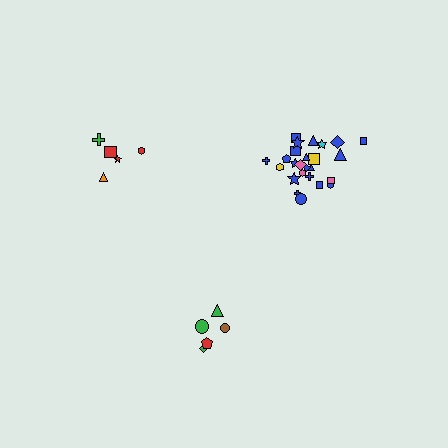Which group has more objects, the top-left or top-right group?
The top-right group.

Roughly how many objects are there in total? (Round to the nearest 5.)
Roughly 35 objects in total.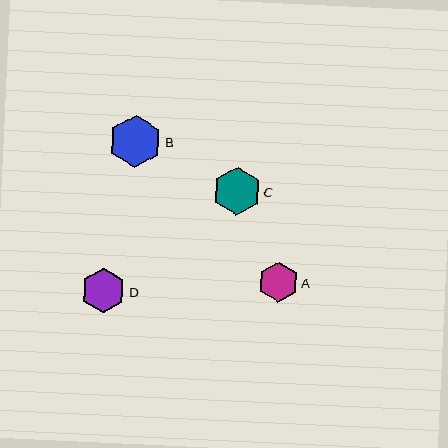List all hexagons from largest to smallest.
From largest to smallest: B, C, D, A.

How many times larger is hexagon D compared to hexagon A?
Hexagon D is approximately 1.1 times the size of hexagon A.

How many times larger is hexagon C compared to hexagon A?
Hexagon C is approximately 1.2 times the size of hexagon A.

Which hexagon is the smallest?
Hexagon A is the smallest with a size of approximately 40 pixels.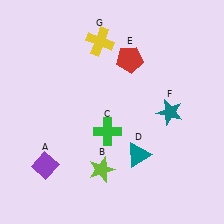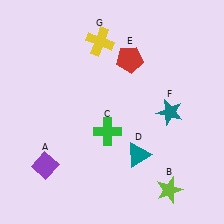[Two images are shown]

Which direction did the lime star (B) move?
The lime star (B) moved right.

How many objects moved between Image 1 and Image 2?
1 object moved between the two images.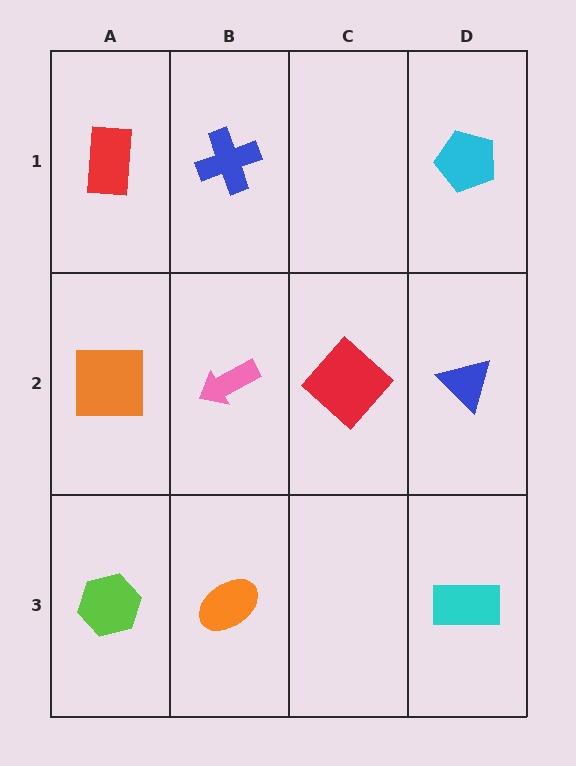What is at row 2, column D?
A blue triangle.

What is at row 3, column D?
A cyan rectangle.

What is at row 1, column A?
A red rectangle.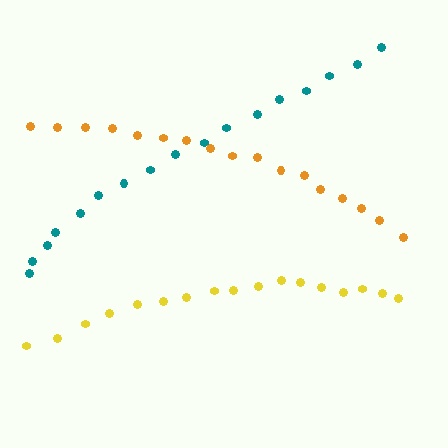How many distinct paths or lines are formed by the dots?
There are 3 distinct paths.